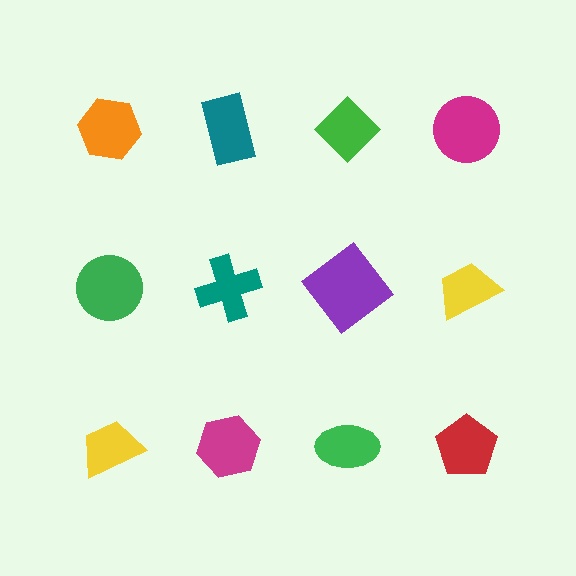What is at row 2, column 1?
A green circle.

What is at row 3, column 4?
A red pentagon.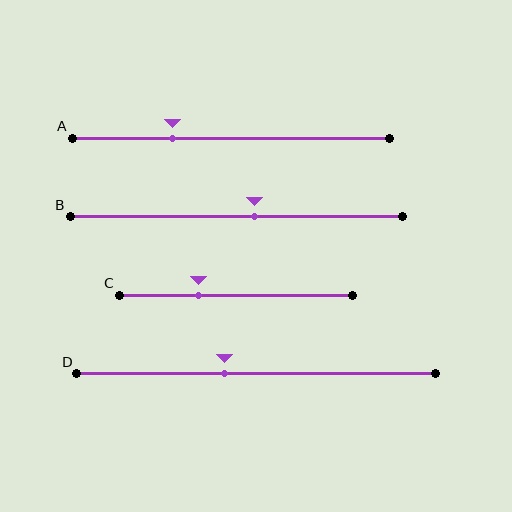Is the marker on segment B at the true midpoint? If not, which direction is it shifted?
No, the marker on segment B is shifted to the right by about 5% of the segment length.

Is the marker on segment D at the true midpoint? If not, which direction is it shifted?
No, the marker on segment D is shifted to the left by about 9% of the segment length.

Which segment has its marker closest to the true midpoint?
Segment B has its marker closest to the true midpoint.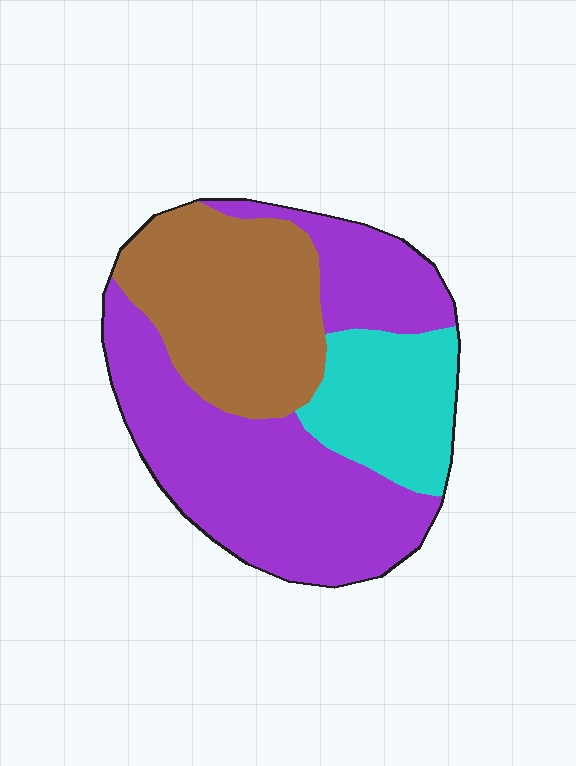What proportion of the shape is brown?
Brown covers 30% of the shape.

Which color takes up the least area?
Cyan, at roughly 20%.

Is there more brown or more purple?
Purple.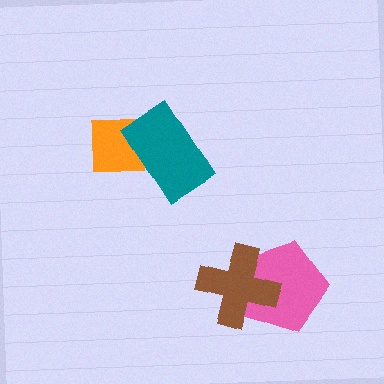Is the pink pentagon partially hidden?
Yes, it is partially covered by another shape.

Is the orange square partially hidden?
Yes, it is partially covered by another shape.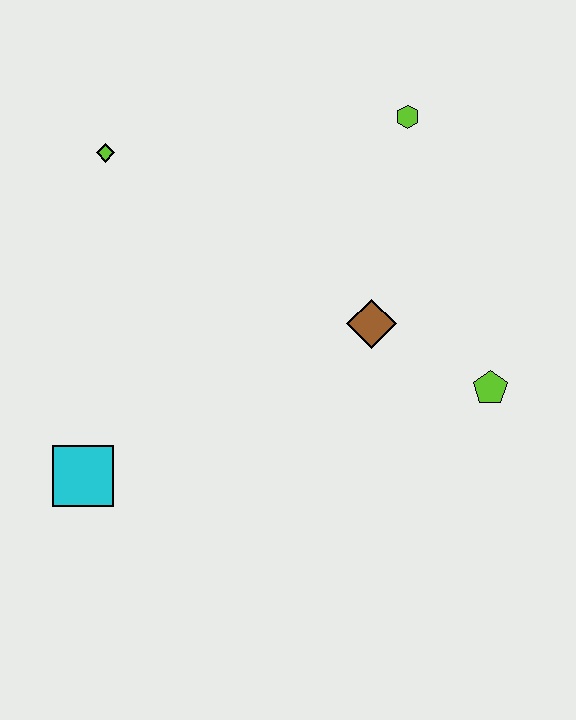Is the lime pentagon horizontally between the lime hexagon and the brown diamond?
No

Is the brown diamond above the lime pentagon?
Yes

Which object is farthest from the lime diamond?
The lime pentagon is farthest from the lime diamond.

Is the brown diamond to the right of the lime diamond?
Yes